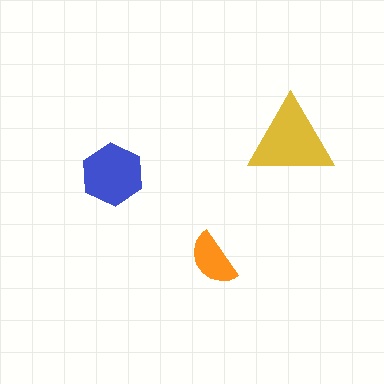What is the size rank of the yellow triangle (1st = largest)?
1st.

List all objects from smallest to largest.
The orange semicircle, the blue hexagon, the yellow triangle.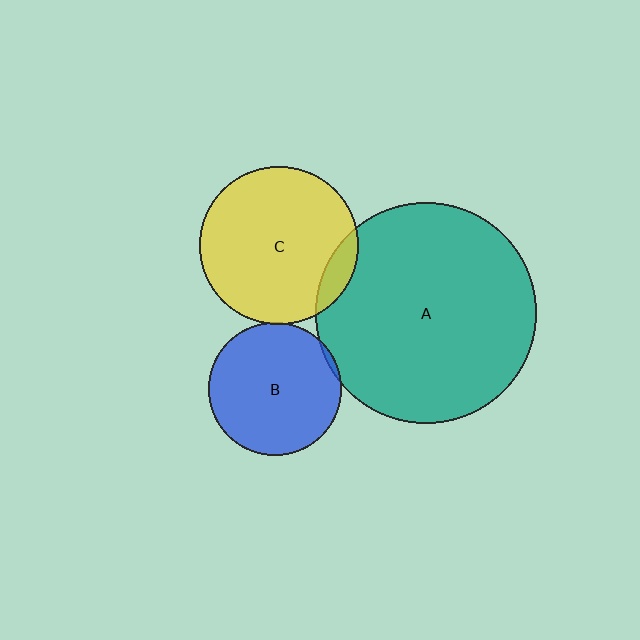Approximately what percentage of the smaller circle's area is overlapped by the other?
Approximately 5%.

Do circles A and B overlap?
Yes.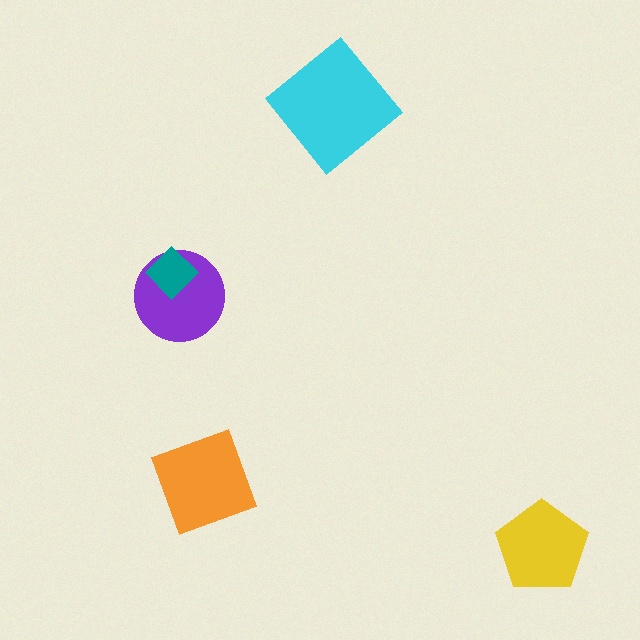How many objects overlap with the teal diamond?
1 object overlaps with the teal diamond.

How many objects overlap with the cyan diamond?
0 objects overlap with the cyan diamond.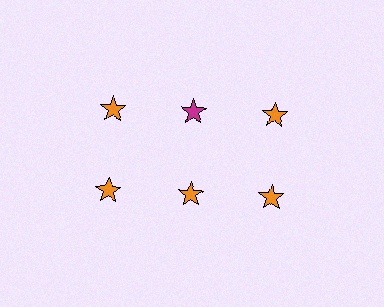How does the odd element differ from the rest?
It has a different color: magenta instead of orange.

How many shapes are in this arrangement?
There are 6 shapes arranged in a grid pattern.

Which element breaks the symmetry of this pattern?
The magenta star in the top row, second from left column breaks the symmetry. All other shapes are orange stars.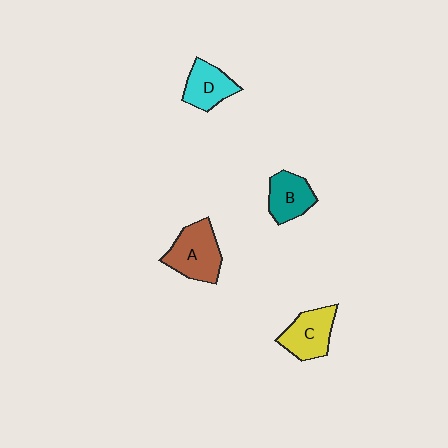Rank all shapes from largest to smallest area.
From largest to smallest: A (brown), C (yellow), B (teal), D (cyan).